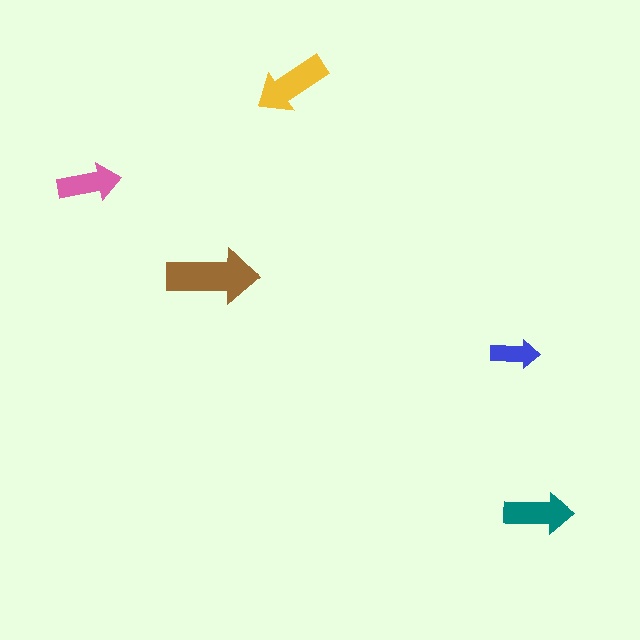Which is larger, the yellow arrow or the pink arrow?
The yellow one.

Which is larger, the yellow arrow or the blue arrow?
The yellow one.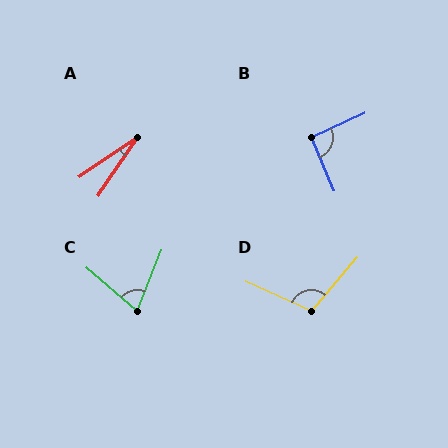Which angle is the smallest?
A, at approximately 23 degrees.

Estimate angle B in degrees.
Approximately 92 degrees.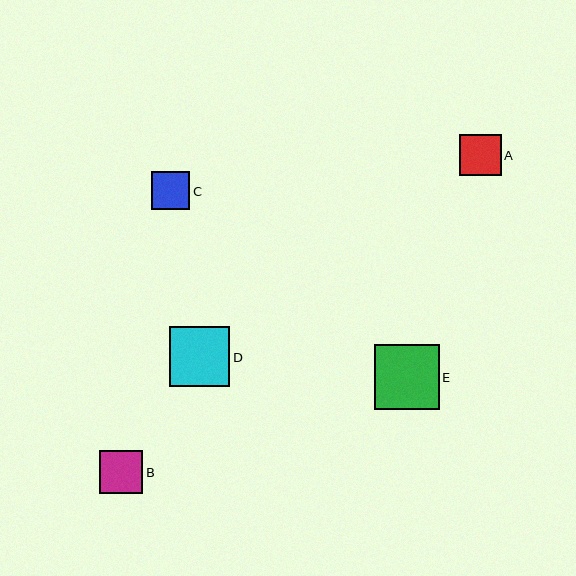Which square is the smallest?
Square C is the smallest with a size of approximately 38 pixels.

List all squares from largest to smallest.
From largest to smallest: E, D, B, A, C.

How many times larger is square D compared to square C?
Square D is approximately 1.6 times the size of square C.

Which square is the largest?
Square E is the largest with a size of approximately 65 pixels.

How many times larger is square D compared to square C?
Square D is approximately 1.6 times the size of square C.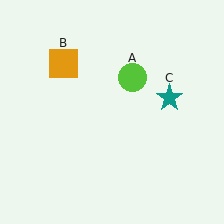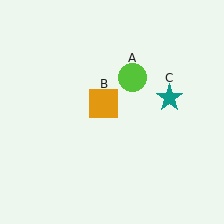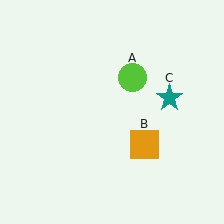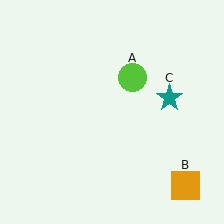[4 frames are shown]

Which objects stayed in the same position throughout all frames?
Lime circle (object A) and teal star (object C) remained stationary.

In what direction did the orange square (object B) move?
The orange square (object B) moved down and to the right.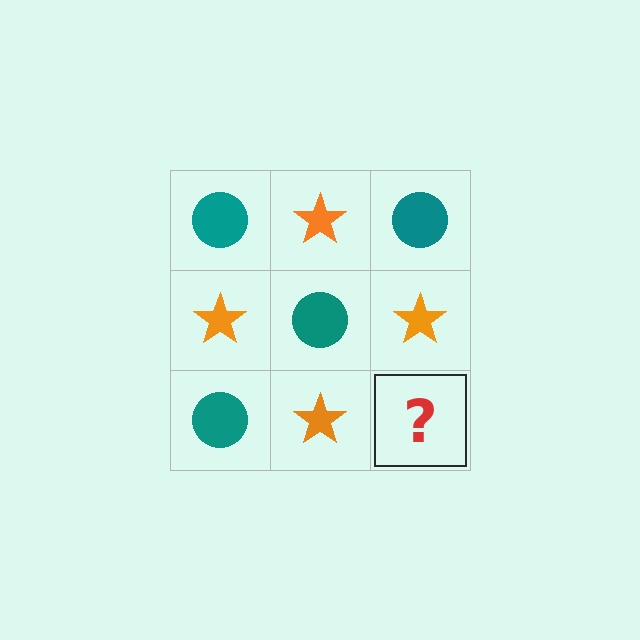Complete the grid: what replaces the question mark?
The question mark should be replaced with a teal circle.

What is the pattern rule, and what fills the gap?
The rule is that it alternates teal circle and orange star in a checkerboard pattern. The gap should be filled with a teal circle.